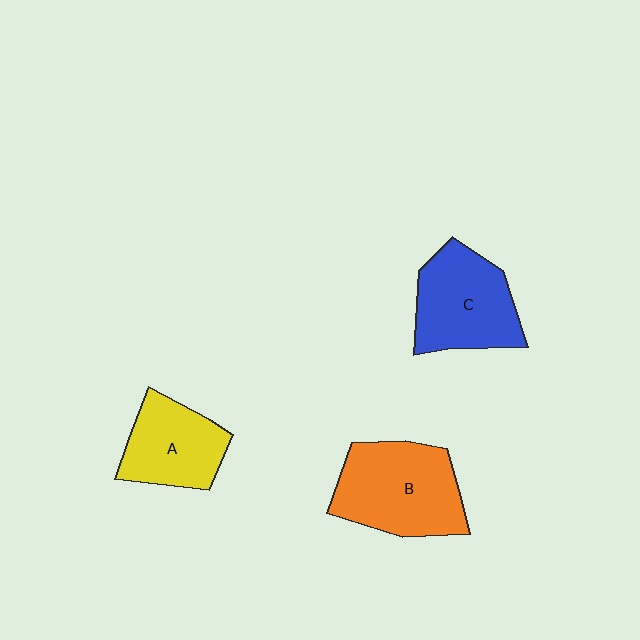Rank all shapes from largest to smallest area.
From largest to smallest: B (orange), C (blue), A (yellow).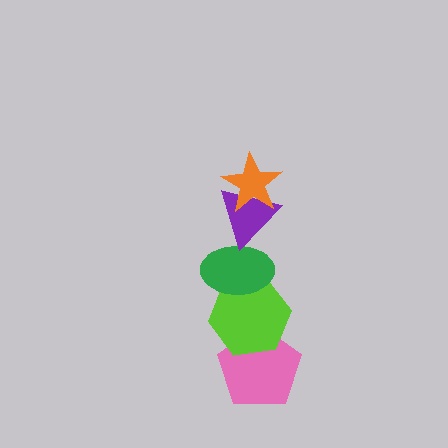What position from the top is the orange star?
The orange star is 1st from the top.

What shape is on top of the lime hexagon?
The green ellipse is on top of the lime hexagon.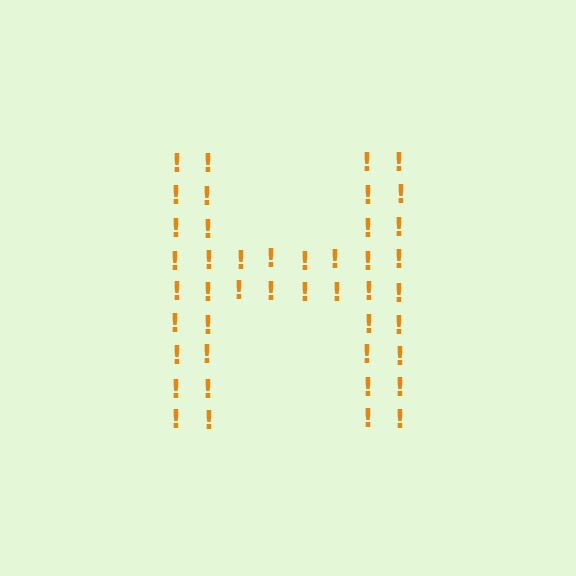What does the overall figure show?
The overall figure shows the letter H.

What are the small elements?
The small elements are exclamation marks.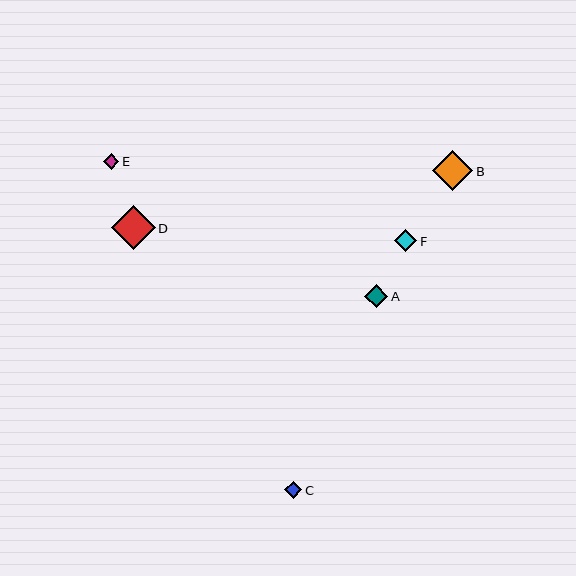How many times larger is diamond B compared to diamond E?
Diamond B is approximately 2.6 times the size of diamond E.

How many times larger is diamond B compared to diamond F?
Diamond B is approximately 1.8 times the size of diamond F.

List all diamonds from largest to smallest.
From largest to smallest: D, B, A, F, C, E.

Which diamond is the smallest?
Diamond E is the smallest with a size of approximately 16 pixels.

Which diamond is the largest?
Diamond D is the largest with a size of approximately 44 pixels.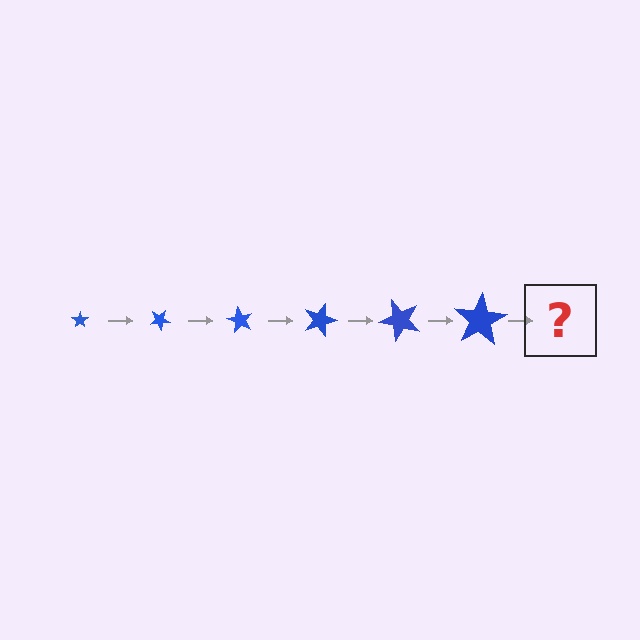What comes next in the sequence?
The next element should be a star, larger than the previous one and rotated 180 degrees from the start.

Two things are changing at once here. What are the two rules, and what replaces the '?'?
The two rules are that the star grows larger each step and it rotates 30 degrees each step. The '?' should be a star, larger than the previous one and rotated 180 degrees from the start.